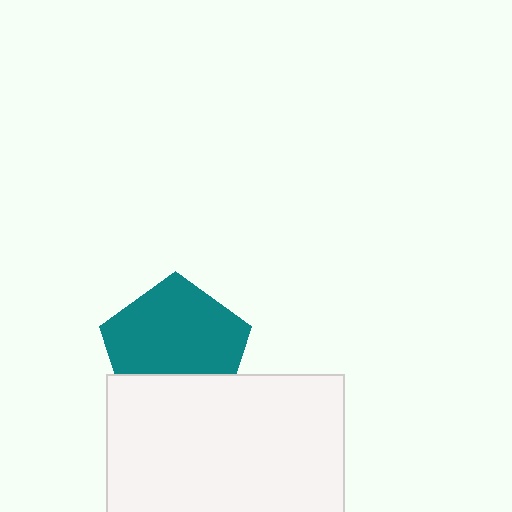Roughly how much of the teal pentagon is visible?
Most of it is visible (roughly 69%).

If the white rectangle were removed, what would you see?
You would see the complete teal pentagon.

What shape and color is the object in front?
The object in front is a white rectangle.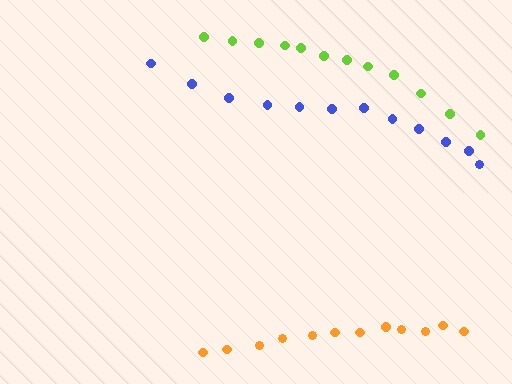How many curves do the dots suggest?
There are 3 distinct paths.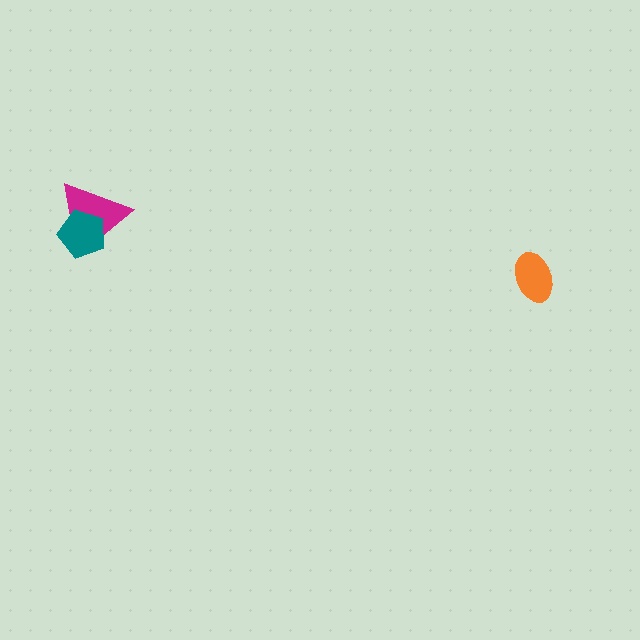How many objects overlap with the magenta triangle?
1 object overlaps with the magenta triangle.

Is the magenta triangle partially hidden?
Yes, it is partially covered by another shape.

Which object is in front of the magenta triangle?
The teal pentagon is in front of the magenta triangle.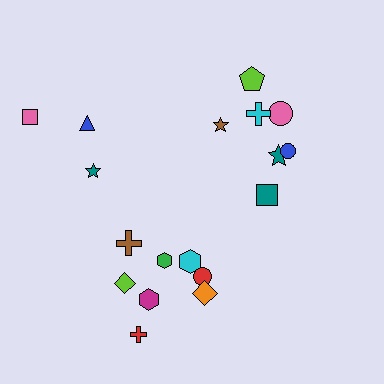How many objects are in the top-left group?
There are 3 objects.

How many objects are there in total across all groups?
There are 18 objects.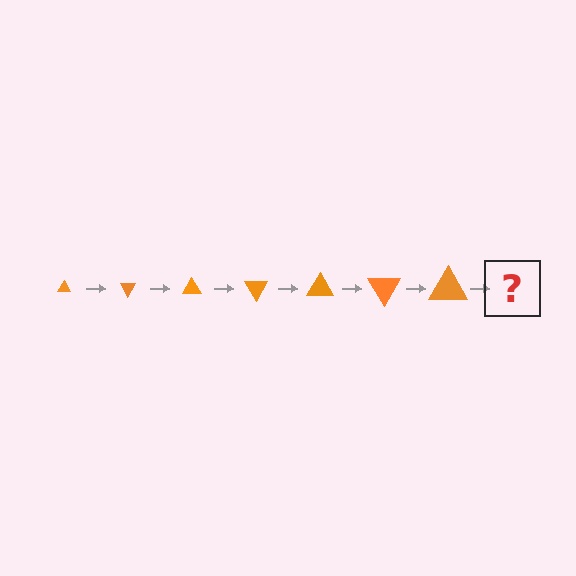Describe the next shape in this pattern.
It should be a triangle, larger than the previous one and rotated 420 degrees from the start.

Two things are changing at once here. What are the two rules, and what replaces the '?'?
The two rules are that the triangle grows larger each step and it rotates 60 degrees each step. The '?' should be a triangle, larger than the previous one and rotated 420 degrees from the start.